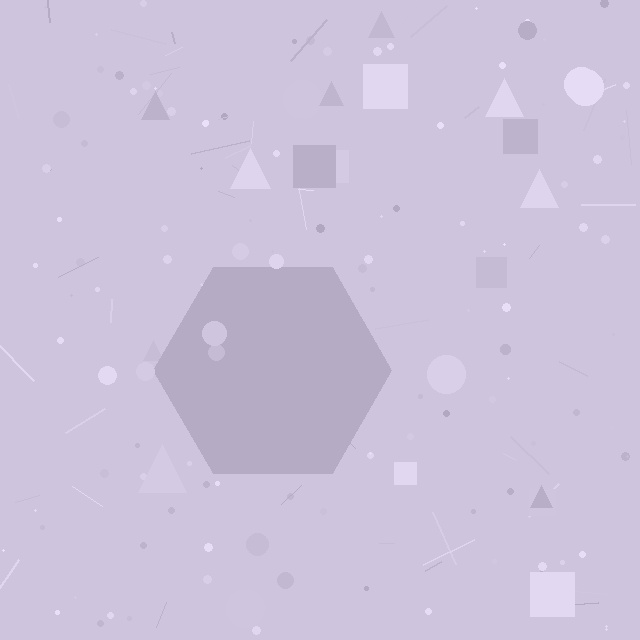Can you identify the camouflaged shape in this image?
The camouflaged shape is a hexagon.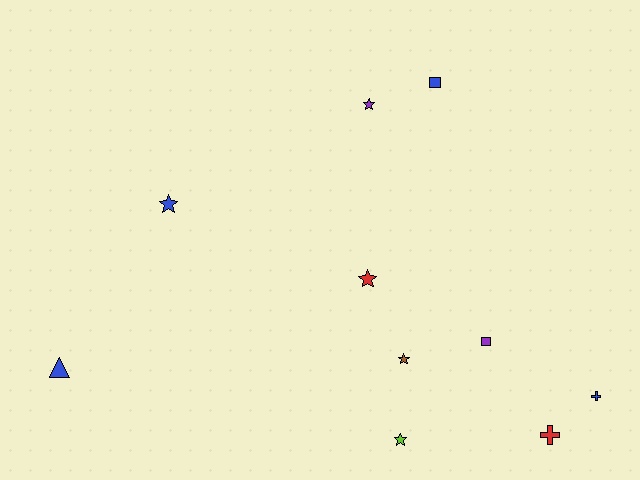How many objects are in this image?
There are 10 objects.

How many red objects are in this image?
There are 2 red objects.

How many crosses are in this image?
There are 2 crosses.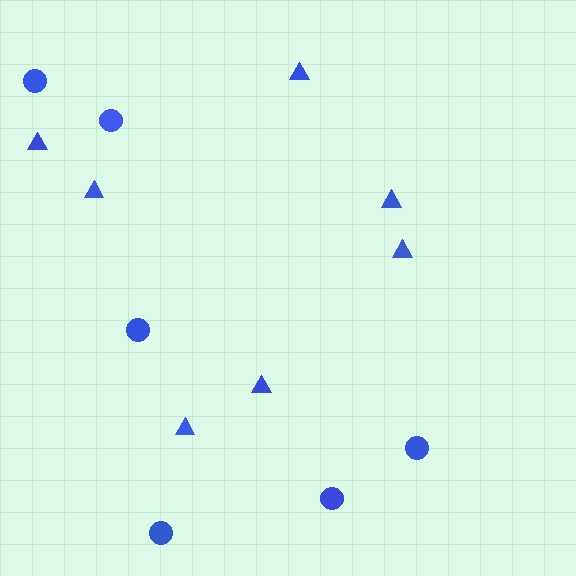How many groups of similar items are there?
There are 2 groups: one group of triangles (7) and one group of circles (6).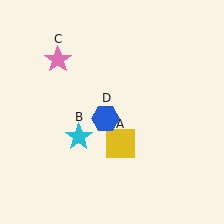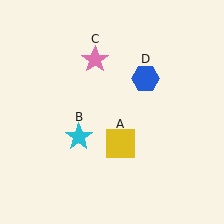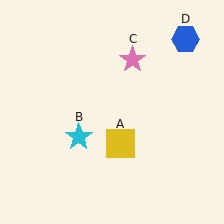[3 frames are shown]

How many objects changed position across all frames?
2 objects changed position: pink star (object C), blue hexagon (object D).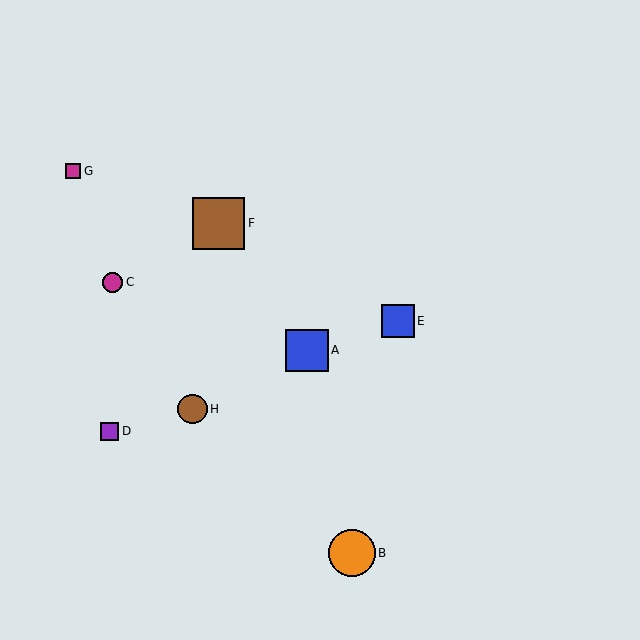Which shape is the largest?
The brown square (labeled F) is the largest.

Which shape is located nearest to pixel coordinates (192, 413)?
The brown circle (labeled H) at (192, 409) is nearest to that location.